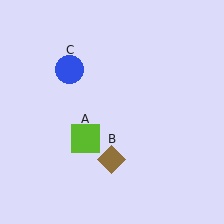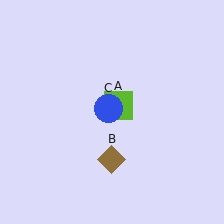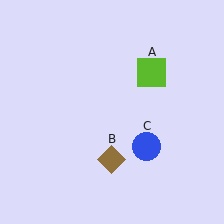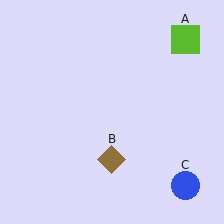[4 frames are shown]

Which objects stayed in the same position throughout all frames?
Brown diamond (object B) remained stationary.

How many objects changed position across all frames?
2 objects changed position: lime square (object A), blue circle (object C).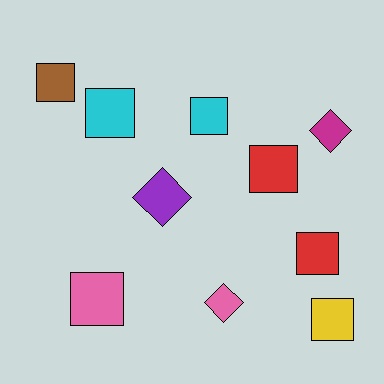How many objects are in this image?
There are 10 objects.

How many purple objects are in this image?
There is 1 purple object.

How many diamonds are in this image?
There are 3 diamonds.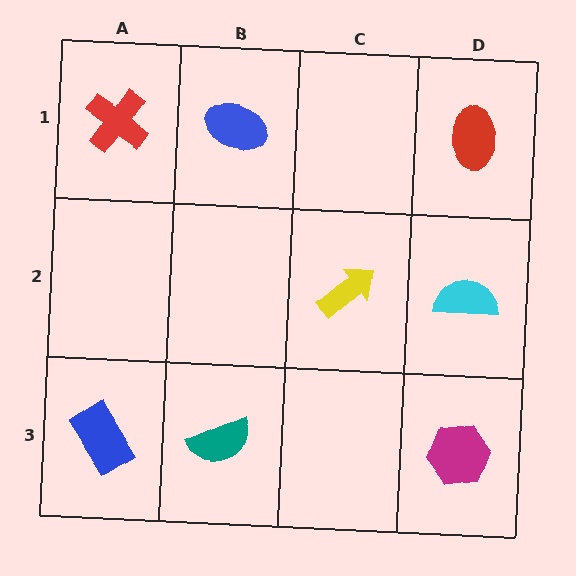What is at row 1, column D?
A red ellipse.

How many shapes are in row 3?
3 shapes.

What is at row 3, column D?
A magenta hexagon.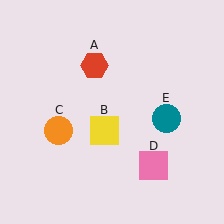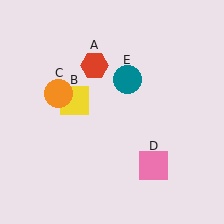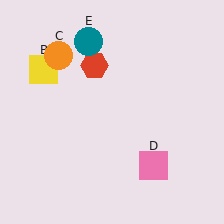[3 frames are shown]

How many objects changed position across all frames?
3 objects changed position: yellow square (object B), orange circle (object C), teal circle (object E).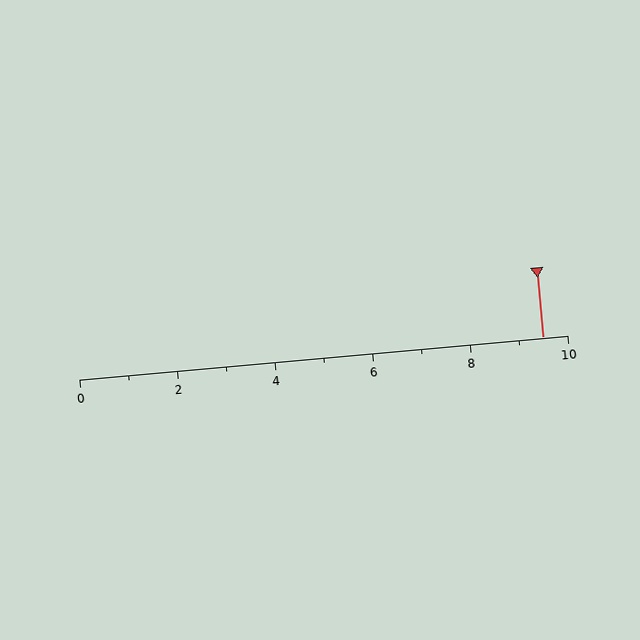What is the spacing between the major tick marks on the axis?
The major ticks are spaced 2 apart.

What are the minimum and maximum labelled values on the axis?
The axis runs from 0 to 10.